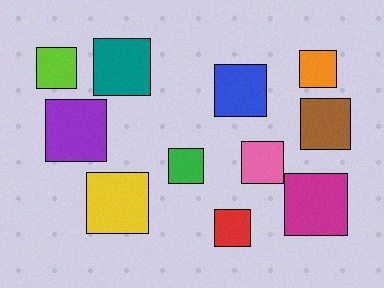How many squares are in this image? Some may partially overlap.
There are 11 squares.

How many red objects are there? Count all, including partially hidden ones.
There is 1 red object.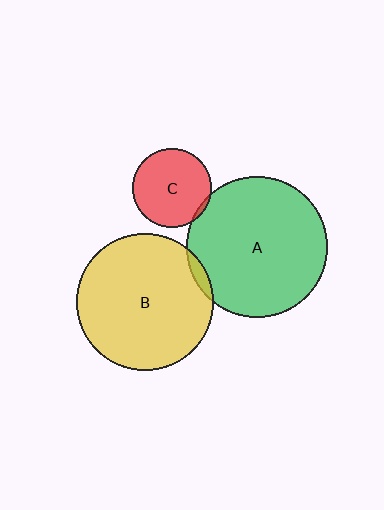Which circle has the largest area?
Circle A (green).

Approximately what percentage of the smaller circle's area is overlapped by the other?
Approximately 5%.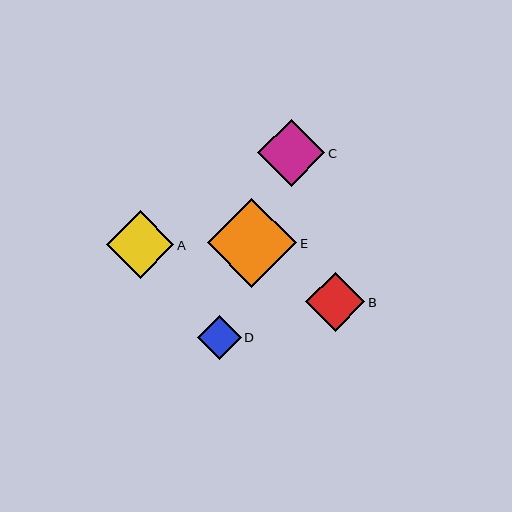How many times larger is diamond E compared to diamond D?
Diamond E is approximately 2.0 times the size of diamond D.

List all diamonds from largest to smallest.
From largest to smallest: E, C, A, B, D.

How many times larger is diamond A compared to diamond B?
Diamond A is approximately 1.2 times the size of diamond B.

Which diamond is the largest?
Diamond E is the largest with a size of approximately 90 pixels.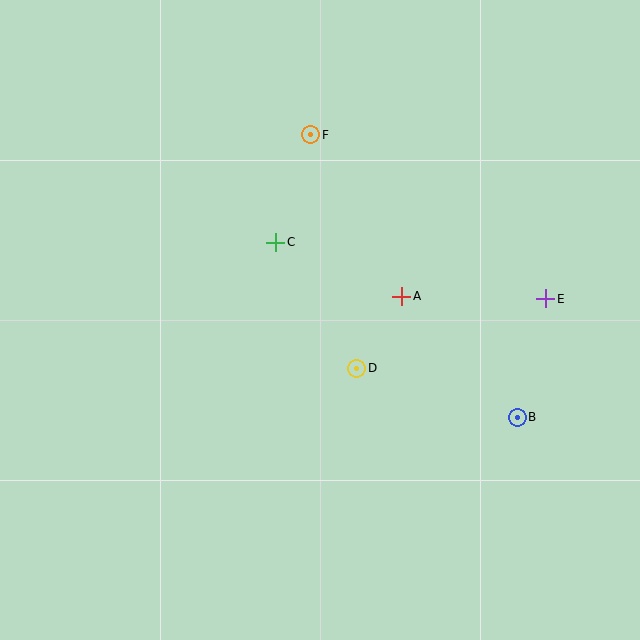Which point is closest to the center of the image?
Point D at (357, 368) is closest to the center.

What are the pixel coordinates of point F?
Point F is at (311, 135).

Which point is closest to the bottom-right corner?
Point B is closest to the bottom-right corner.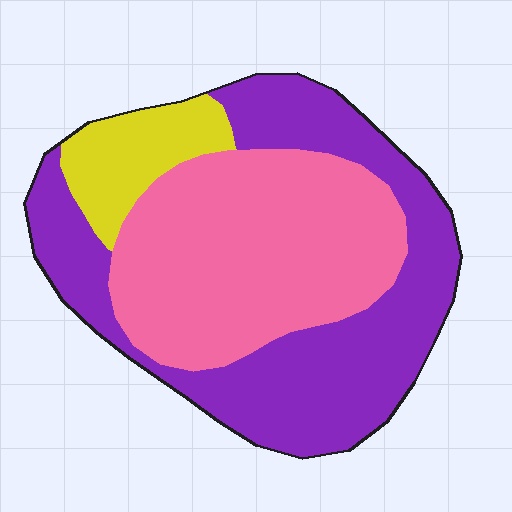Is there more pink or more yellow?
Pink.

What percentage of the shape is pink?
Pink covers about 45% of the shape.